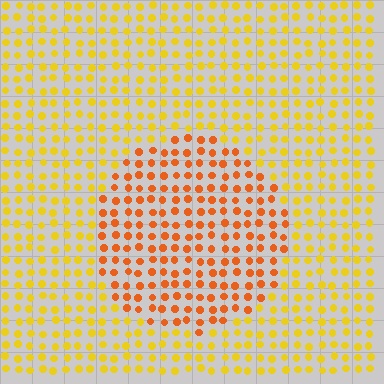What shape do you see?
I see a circle.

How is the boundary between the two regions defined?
The boundary is defined purely by a slight shift in hue (about 32 degrees). Spacing, size, and orientation are identical on both sides.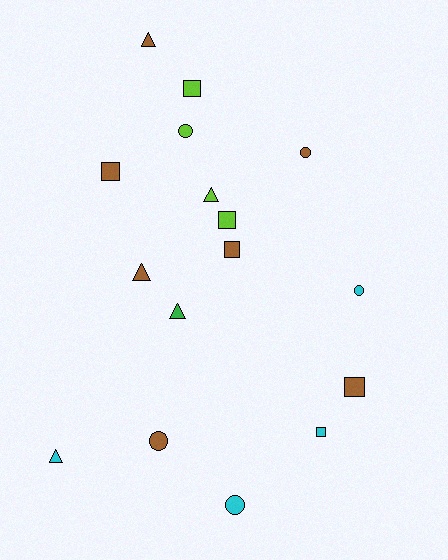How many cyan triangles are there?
There is 1 cyan triangle.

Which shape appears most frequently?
Square, with 6 objects.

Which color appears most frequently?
Brown, with 7 objects.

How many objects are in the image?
There are 16 objects.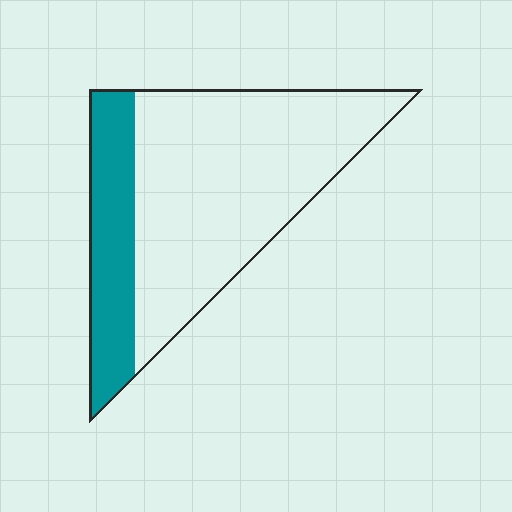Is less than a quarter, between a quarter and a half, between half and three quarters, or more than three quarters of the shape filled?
Between a quarter and a half.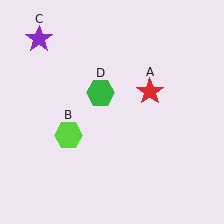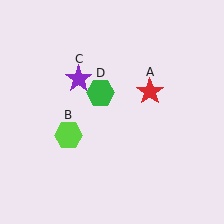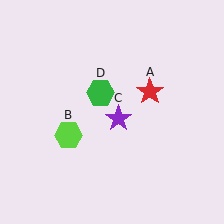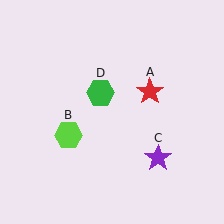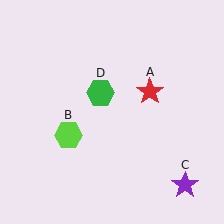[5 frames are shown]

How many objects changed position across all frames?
1 object changed position: purple star (object C).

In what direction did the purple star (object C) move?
The purple star (object C) moved down and to the right.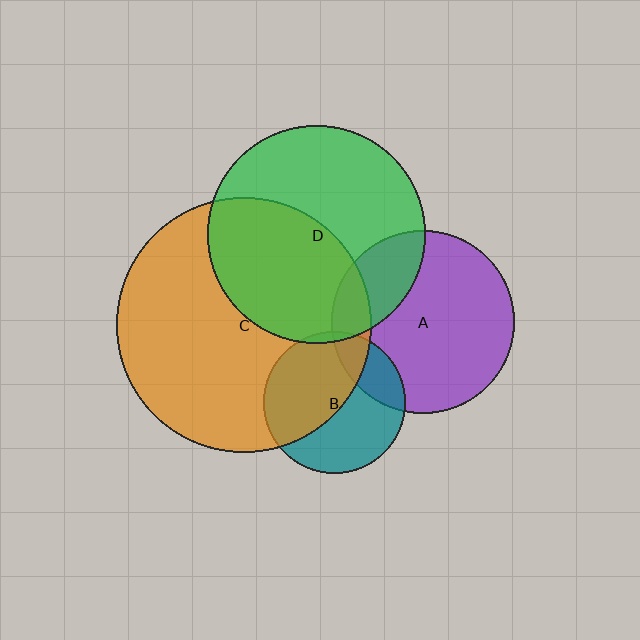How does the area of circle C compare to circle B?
Approximately 3.2 times.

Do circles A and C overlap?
Yes.